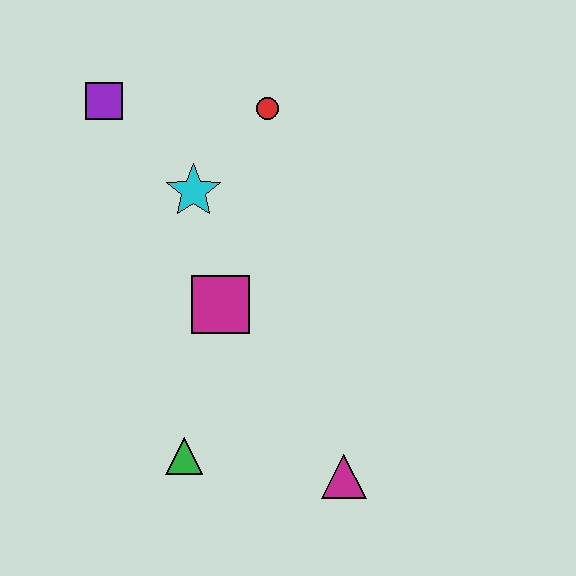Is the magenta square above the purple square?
No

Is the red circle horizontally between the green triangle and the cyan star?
No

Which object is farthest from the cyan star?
The magenta triangle is farthest from the cyan star.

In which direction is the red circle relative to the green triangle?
The red circle is above the green triangle.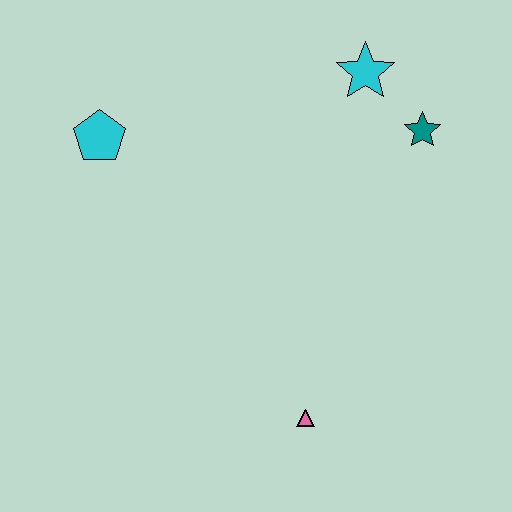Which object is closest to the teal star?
The cyan star is closest to the teal star.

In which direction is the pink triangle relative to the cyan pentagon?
The pink triangle is below the cyan pentagon.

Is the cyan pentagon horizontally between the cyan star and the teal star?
No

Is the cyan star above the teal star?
Yes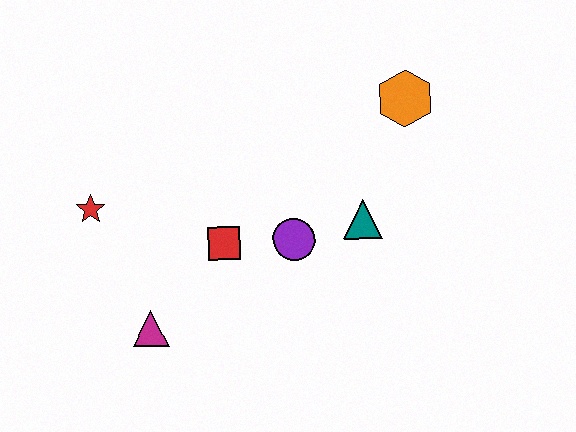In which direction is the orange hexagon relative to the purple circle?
The orange hexagon is above the purple circle.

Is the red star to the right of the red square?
No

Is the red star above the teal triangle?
Yes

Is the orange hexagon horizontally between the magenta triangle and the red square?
No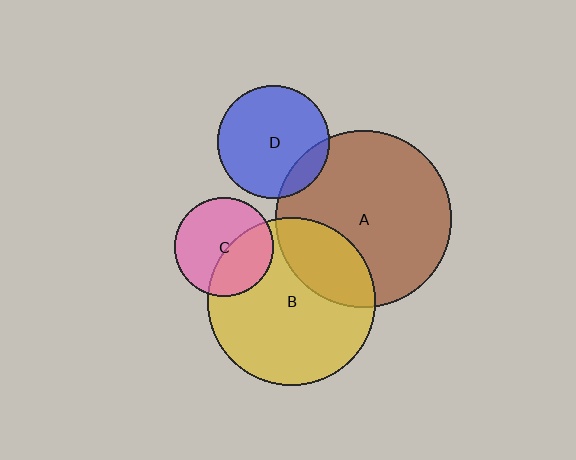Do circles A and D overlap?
Yes.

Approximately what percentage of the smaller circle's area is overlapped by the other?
Approximately 15%.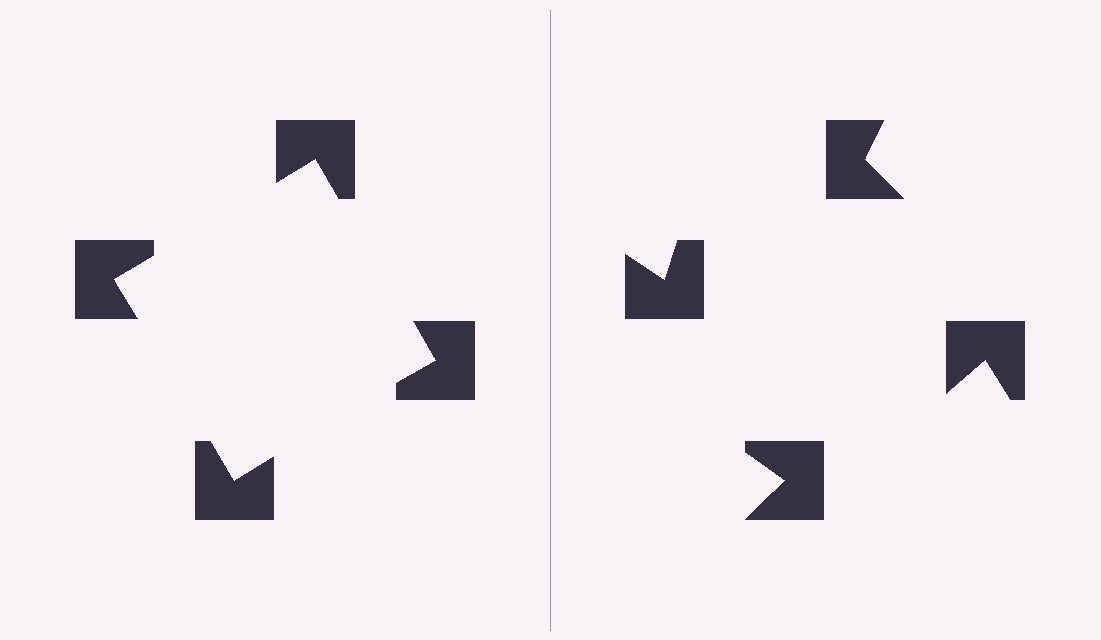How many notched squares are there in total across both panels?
8 — 4 on each side.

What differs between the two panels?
The notched squares are positioned identically on both sides; only the wedge orientations differ. On the left they align to a square; on the right they are misaligned.